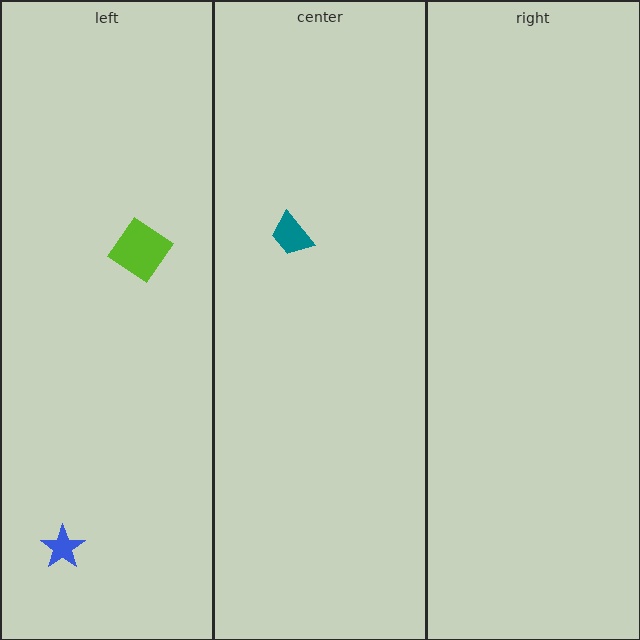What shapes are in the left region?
The blue star, the lime diamond.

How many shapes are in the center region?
1.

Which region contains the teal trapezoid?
The center region.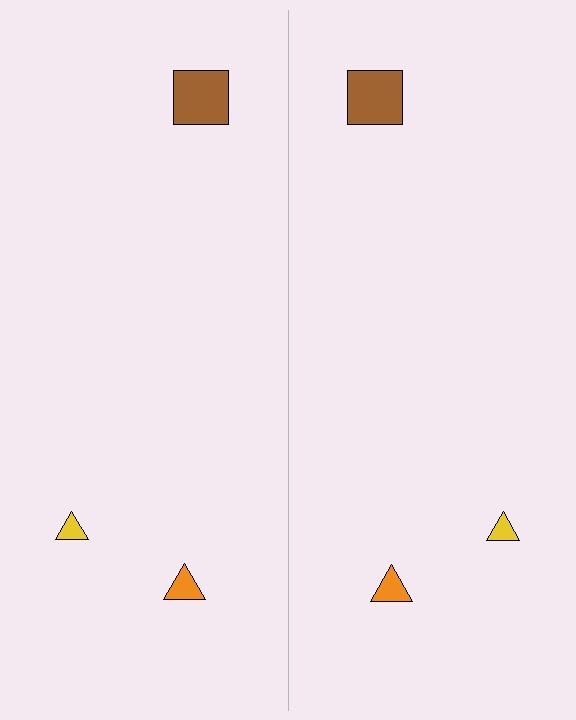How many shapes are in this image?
There are 6 shapes in this image.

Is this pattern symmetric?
Yes, this pattern has bilateral (reflection) symmetry.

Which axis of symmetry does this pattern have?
The pattern has a vertical axis of symmetry running through the center of the image.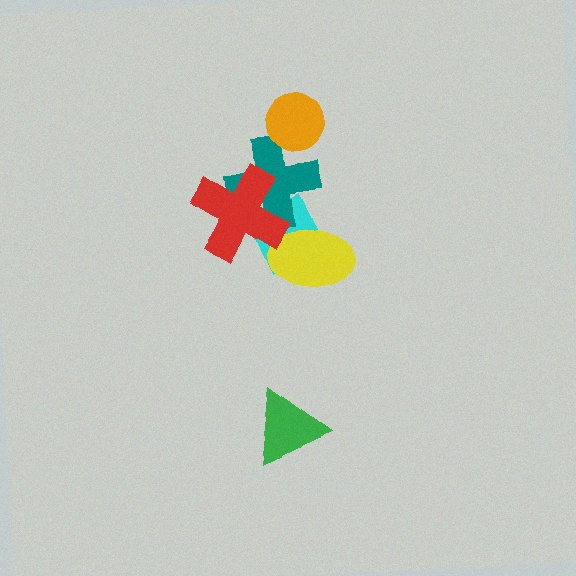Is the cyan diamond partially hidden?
Yes, it is partially covered by another shape.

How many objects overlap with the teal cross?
3 objects overlap with the teal cross.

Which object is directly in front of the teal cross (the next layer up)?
The orange circle is directly in front of the teal cross.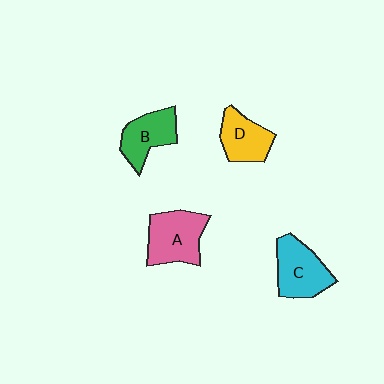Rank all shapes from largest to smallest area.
From largest to smallest: A (pink), C (cyan), B (green), D (yellow).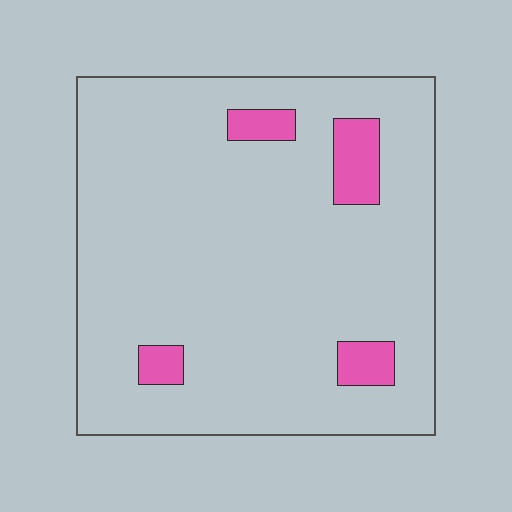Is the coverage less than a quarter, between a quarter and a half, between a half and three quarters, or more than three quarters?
Less than a quarter.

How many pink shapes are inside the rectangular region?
4.